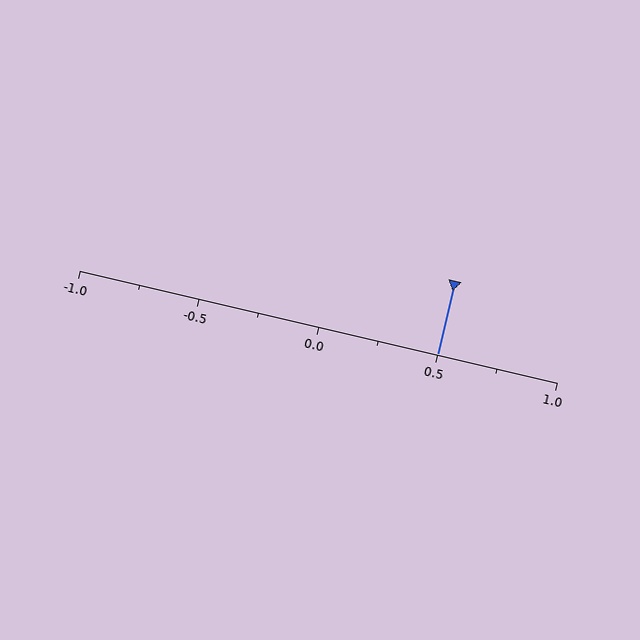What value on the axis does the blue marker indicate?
The marker indicates approximately 0.5.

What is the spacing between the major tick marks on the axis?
The major ticks are spaced 0.5 apart.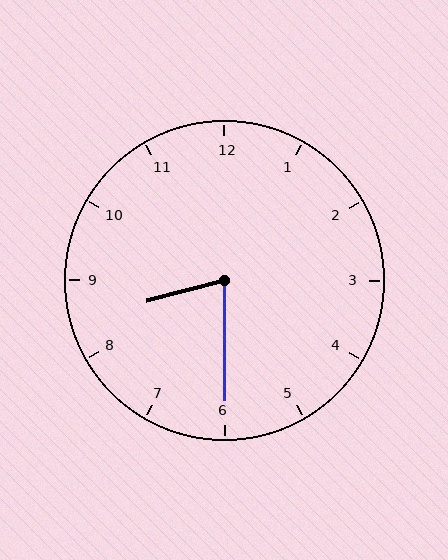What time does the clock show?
8:30.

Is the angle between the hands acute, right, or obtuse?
It is acute.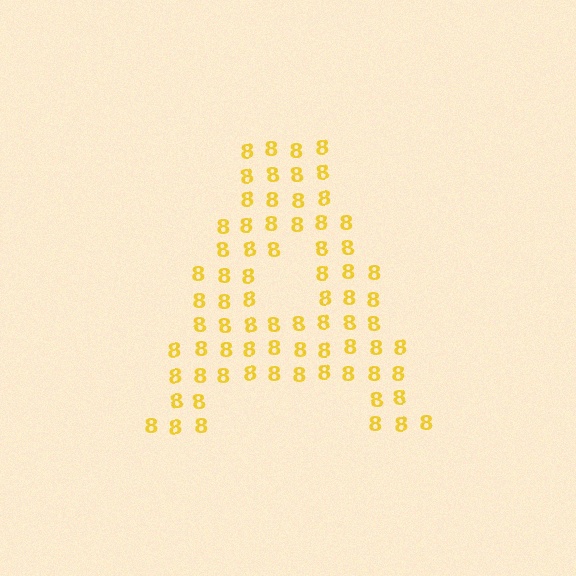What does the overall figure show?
The overall figure shows the letter A.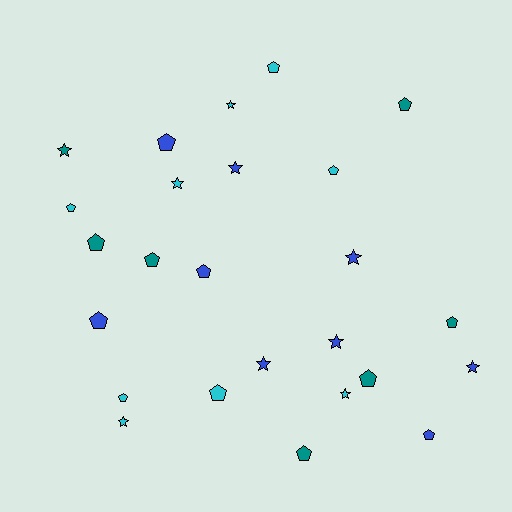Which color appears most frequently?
Cyan, with 9 objects.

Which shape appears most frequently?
Pentagon, with 15 objects.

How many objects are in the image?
There are 25 objects.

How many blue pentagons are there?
There are 4 blue pentagons.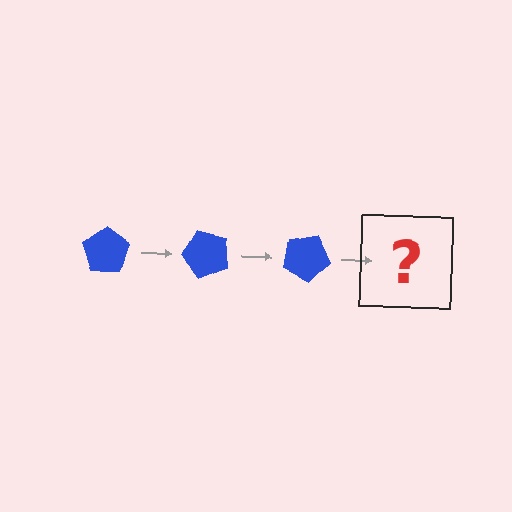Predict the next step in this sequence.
The next step is a blue pentagon rotated 150 degrees.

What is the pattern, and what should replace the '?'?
The pattern is that the pentagon rotates 50 degrees each step. The '?' should be a blue pentagon rotated 150 degrees.